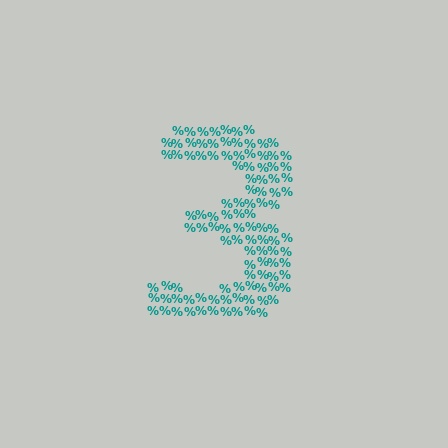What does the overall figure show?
The overall figure shows the digit 3.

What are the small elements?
The small elements are percent signs.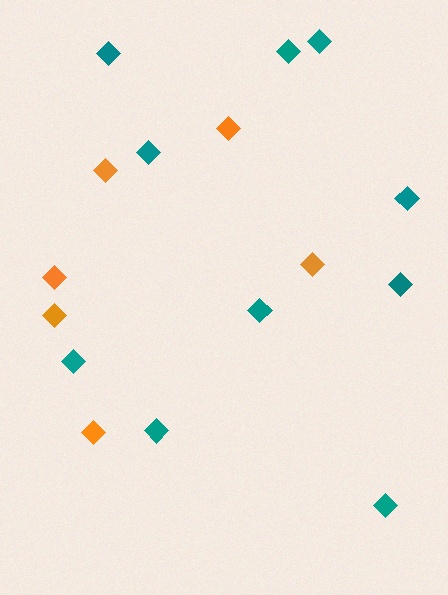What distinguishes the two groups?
There are 2 groups: one group of teal diamonds (10) and one group of orange diamonds (6).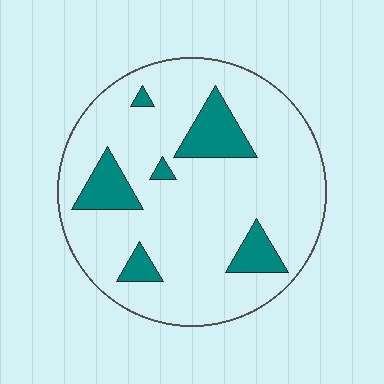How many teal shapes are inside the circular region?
6.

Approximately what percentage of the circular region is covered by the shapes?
Approximately 15%.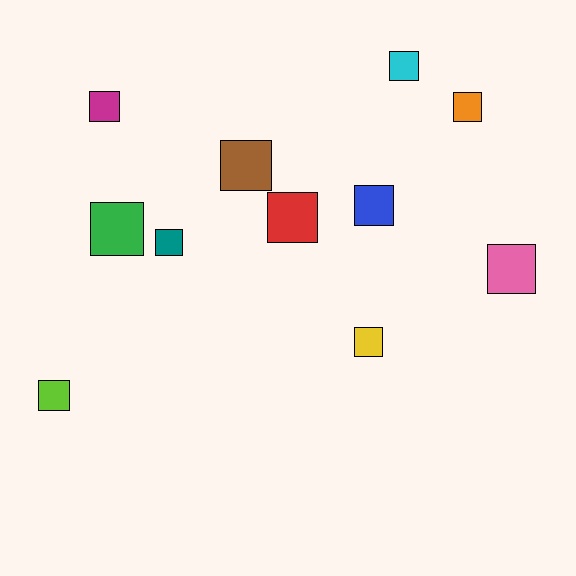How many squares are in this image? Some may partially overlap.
There are 11 squares.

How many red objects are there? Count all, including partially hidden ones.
There is 1 red object.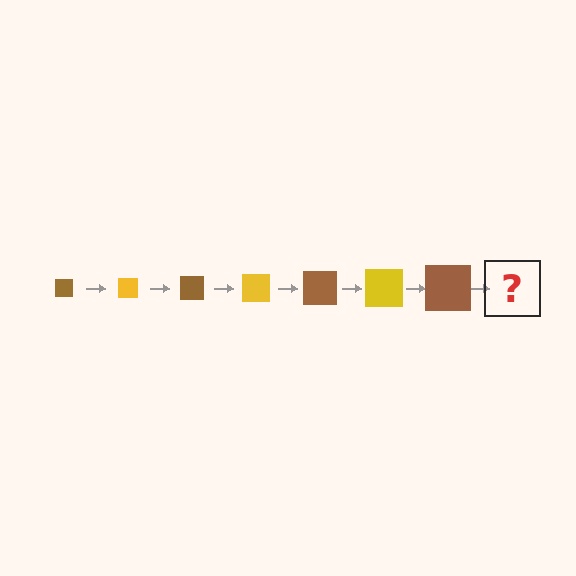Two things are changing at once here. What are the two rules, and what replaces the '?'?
The two rules are that the square grows larger each step and the color cycles through brown and yellow. The '?' should be a yellow square, larger than the previous one.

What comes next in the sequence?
The next element should be a yellow square, larger than the previous one.